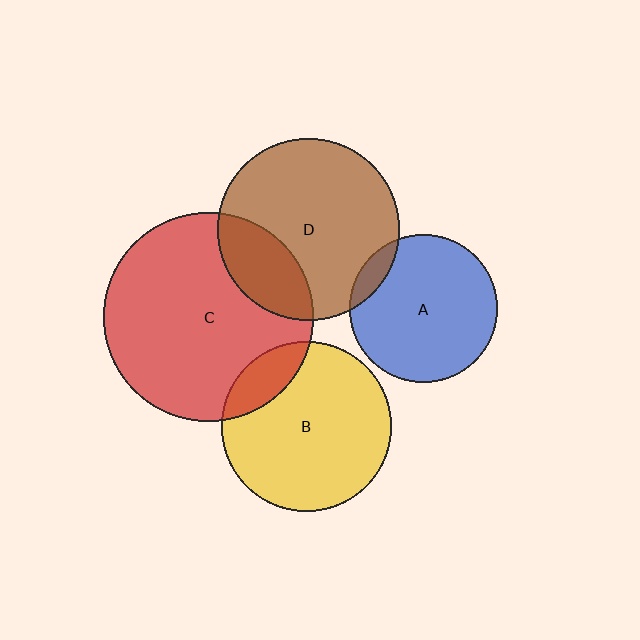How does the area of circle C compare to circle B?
Approximately 1.5 times.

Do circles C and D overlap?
Yes.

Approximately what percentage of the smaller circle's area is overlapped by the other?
Approximately 25%.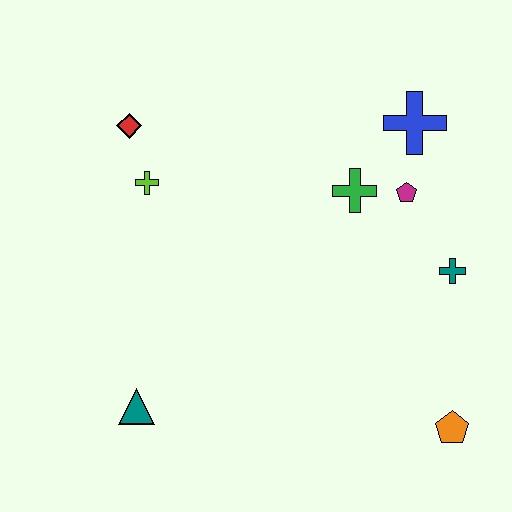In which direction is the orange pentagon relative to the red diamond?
The orange pentagon is to the right of the red diamond.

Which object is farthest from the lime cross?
The orange pentagon is farthest from the lime cross.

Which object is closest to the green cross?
The magenta pentagon is closest to the green cross.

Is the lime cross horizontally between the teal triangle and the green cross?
Yes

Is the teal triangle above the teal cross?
No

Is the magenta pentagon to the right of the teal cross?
No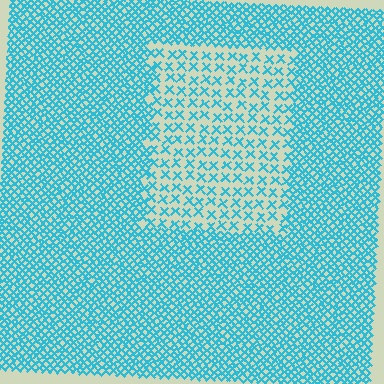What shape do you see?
I see a rectangle.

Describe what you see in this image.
The image contains small cyan elements arranged at two different densities. A rectangle-shaped region is visible where the elements are less densely packed than the surrounding area.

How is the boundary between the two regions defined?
The boundary is defined by a change in element density (approximately 2.7x ratio). All elements are the same color, size, and shape.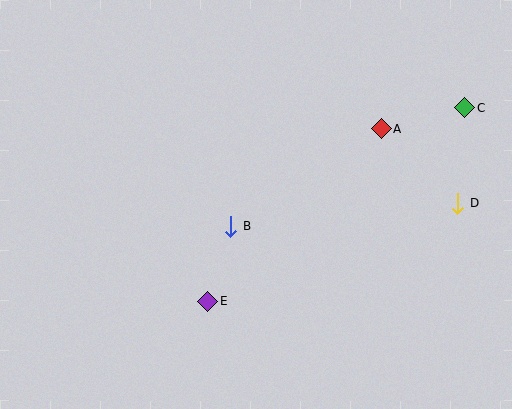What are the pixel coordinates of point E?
Point E is at (208, 301).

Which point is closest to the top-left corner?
Point B is closest to the top-left corner.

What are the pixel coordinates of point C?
Point C is at (465, 108).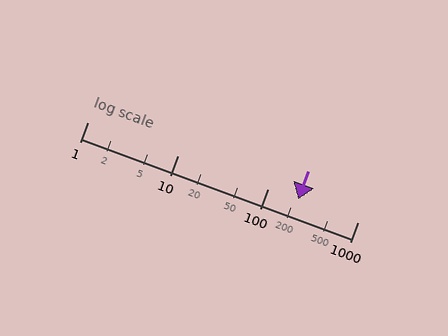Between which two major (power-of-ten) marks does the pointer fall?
The pointer is between 100 and 1000.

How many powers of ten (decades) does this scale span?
The scale spans 3 decades, from 1 to 1000.